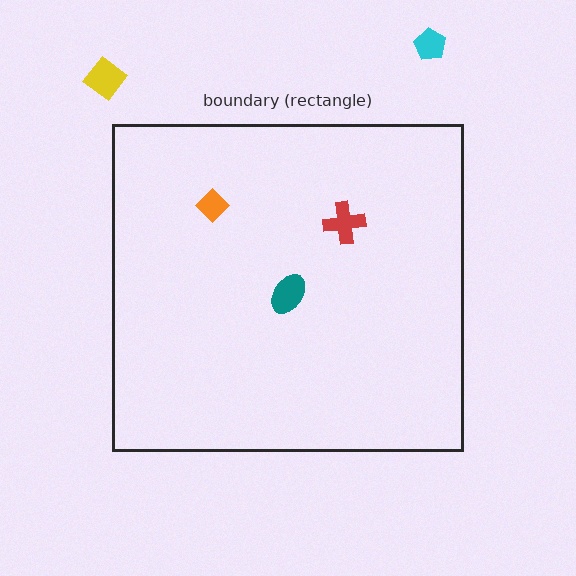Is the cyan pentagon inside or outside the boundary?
Outside.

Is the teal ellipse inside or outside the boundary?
Inside.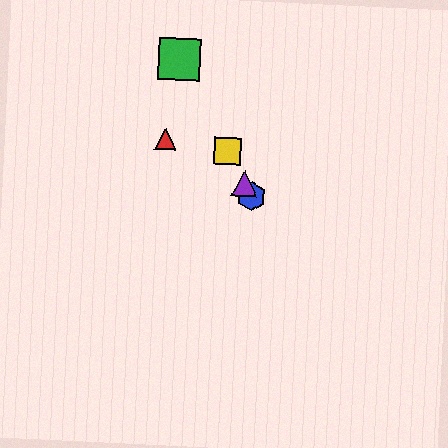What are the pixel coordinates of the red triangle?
The red triangle is at (165, 139).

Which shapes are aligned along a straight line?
The blue hexagon, the green square, the yellow square, the purple triangle are aligned along a straight line.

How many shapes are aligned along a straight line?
4 shapes (the blue hexagon, the green square, the yellow square, the purple triangle) are aligned along a straight line.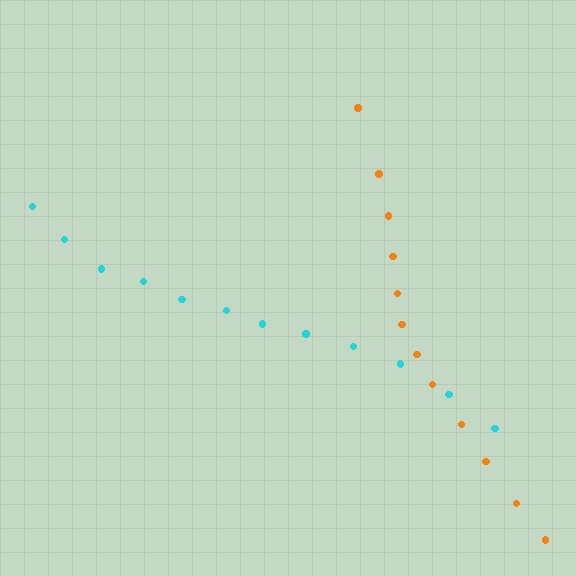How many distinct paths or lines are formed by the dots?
There are 2 distinct paths.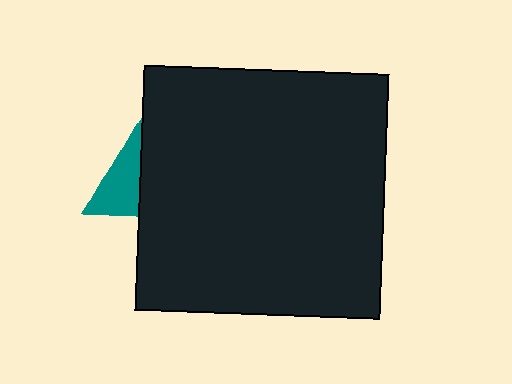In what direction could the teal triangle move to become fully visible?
The teal triangle could move left. That would shift it out from behind the black square entirely.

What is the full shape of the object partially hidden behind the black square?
The partially hidden object is a teal triangle.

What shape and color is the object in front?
The object in front is a black square.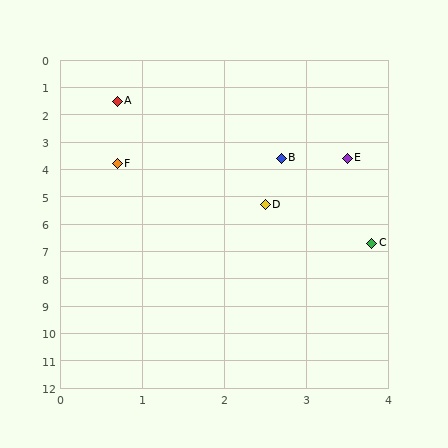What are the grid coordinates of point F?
Point F is at approximately (0.7, 3.8).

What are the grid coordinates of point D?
Point D is at approximately (2.5, 5.3).